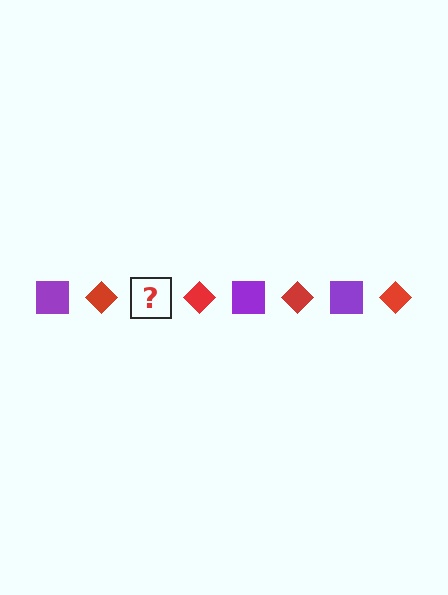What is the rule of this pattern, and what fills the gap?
The rule is that the pattern alternates between purple square and red diamond. The gap should be filled with a purple square.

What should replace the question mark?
The question mark should be replaced with a purple square.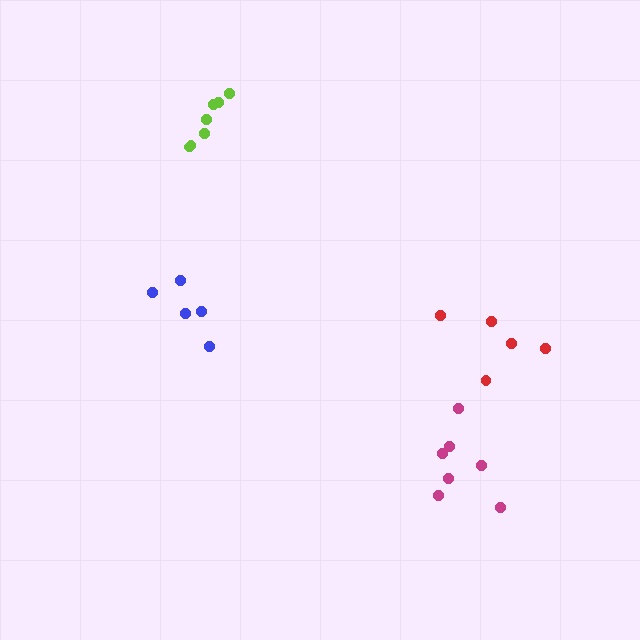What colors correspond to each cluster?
The clusters are colored: magenta, red, blue, lime.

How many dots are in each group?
Group 1: 7 dots, Group 2: 5 dots, Group 3: 5 dots, Group 4: 7 dots (24 total).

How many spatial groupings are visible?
There are 4 spatial groupings.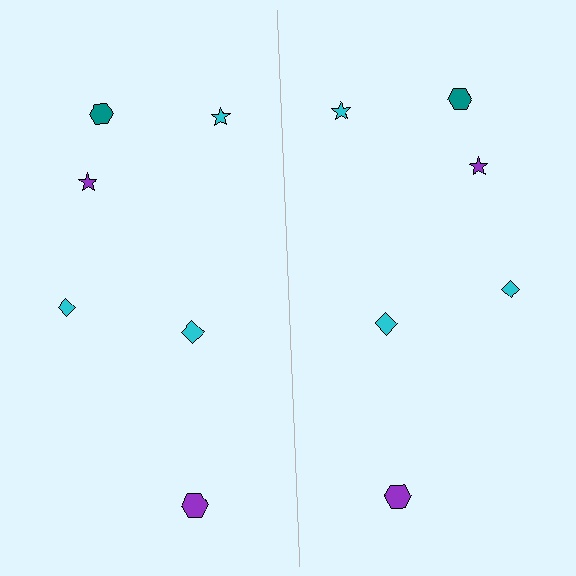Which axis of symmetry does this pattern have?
The pattern has a vertical axis of symmetry running through the center of the image.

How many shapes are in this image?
There are 12 shapes in this image.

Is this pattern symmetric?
Yes, this pattern has bilateral (reflection) symmetry.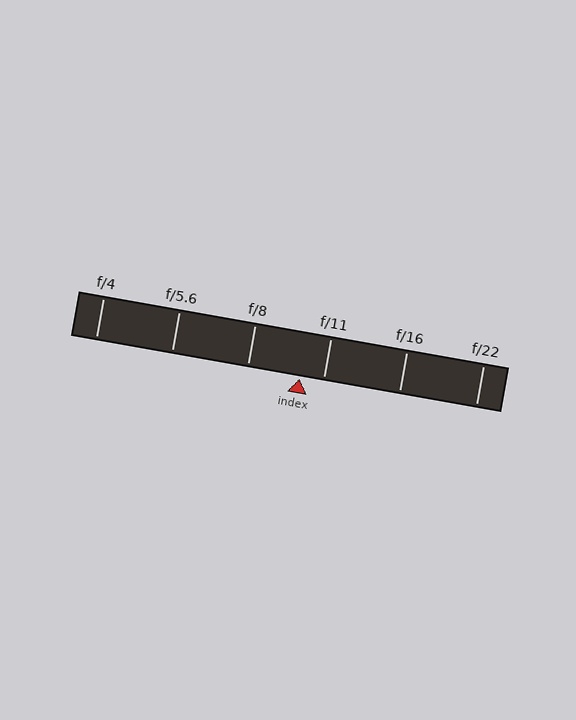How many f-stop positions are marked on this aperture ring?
There are 6 f-stop positions marked.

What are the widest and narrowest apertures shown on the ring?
The widest aperture shown is f/4 and the narrowest is f/22.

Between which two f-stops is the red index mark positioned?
The index mark is between f/8 and f/11.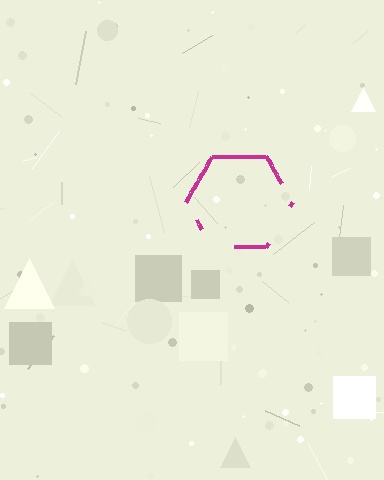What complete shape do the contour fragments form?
The contour fragments form a hexagon.